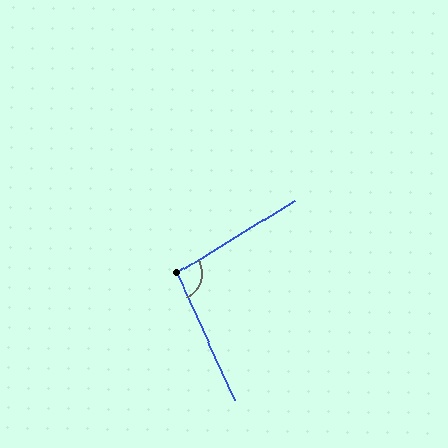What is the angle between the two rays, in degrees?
Approximately 97 degrees.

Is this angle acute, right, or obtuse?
It is obtuse.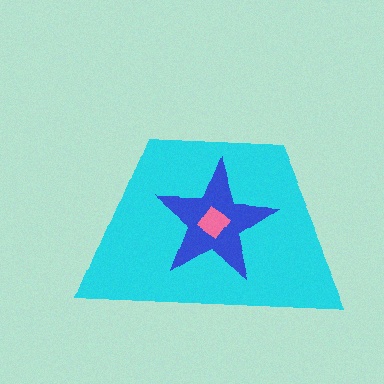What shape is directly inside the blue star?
The pink diamond.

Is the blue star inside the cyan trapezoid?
Yes.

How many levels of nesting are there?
3.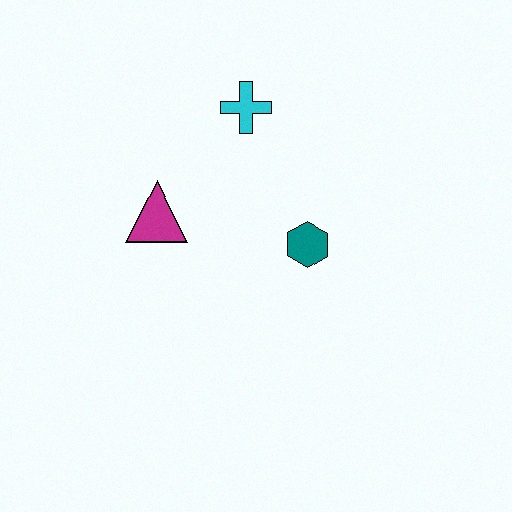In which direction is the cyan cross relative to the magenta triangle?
The cyan cross is above the magenta triangle.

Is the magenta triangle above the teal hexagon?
Yes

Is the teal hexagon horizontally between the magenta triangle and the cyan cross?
No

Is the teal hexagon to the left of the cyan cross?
No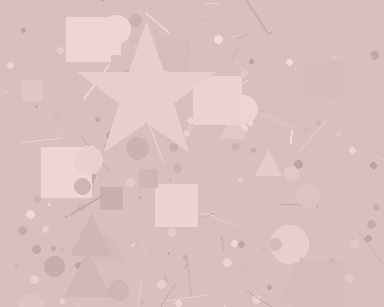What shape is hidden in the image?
A star is hidden in the image.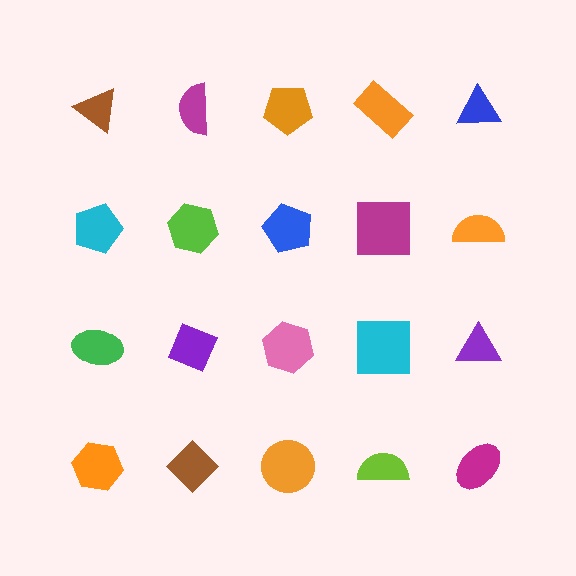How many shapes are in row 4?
5 shapes.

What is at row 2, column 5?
An orange semicircle.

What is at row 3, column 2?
A purple diamond.